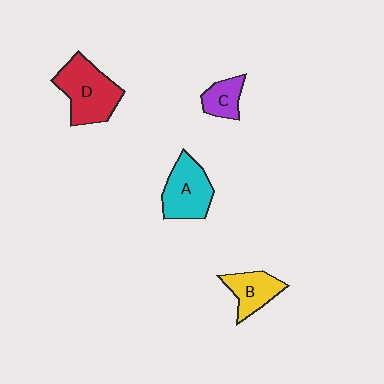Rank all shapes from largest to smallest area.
From largest to smallest: D (red), A (cyan), B (yellow), C (purple).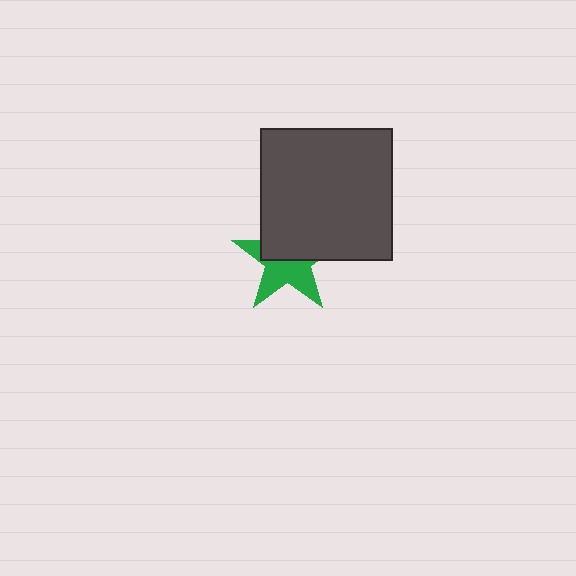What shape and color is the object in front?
The object in front is a dark gray square.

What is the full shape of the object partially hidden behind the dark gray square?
The partially hidden object is a green star.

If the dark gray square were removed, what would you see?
You would see the complete green star.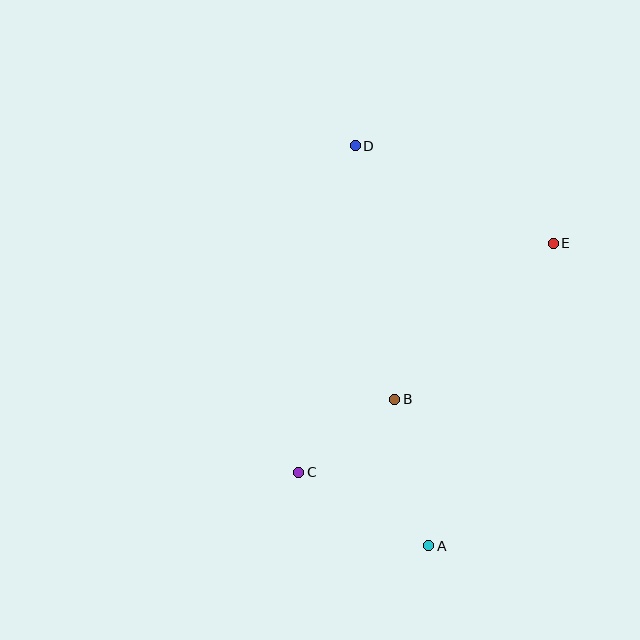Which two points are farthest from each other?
Points A and D are farthest from each other.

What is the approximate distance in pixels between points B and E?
The distance between B and E is approximately 222 pixels.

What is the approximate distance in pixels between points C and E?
The distance between C and E is approximately 342 pixels.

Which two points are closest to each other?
Points B and C are closest to each other.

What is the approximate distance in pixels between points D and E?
The distance between D and E is approximately 221 pixels.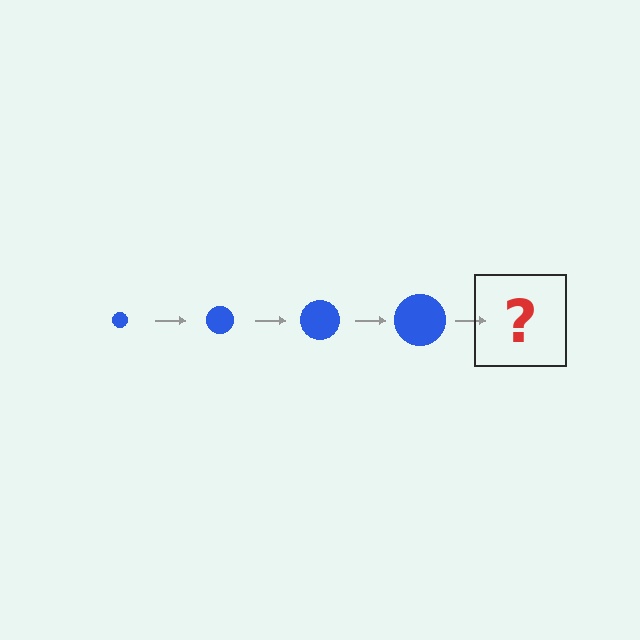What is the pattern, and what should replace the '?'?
The pattern is that the circle gets progressively larger each step. The '?' should be a blue circle, larger than the previous one.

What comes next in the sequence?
The next element should be a blue circle, larger than the previous one.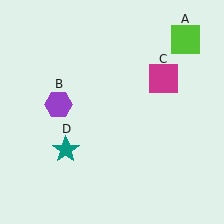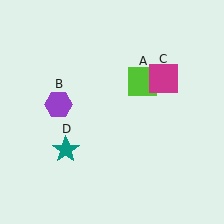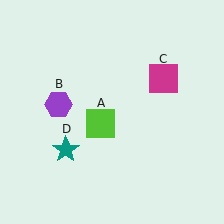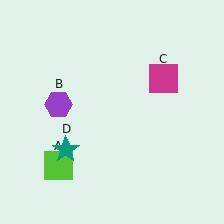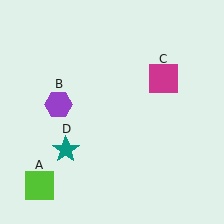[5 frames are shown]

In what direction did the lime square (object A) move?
The lime square (object A) moved down and to the left.